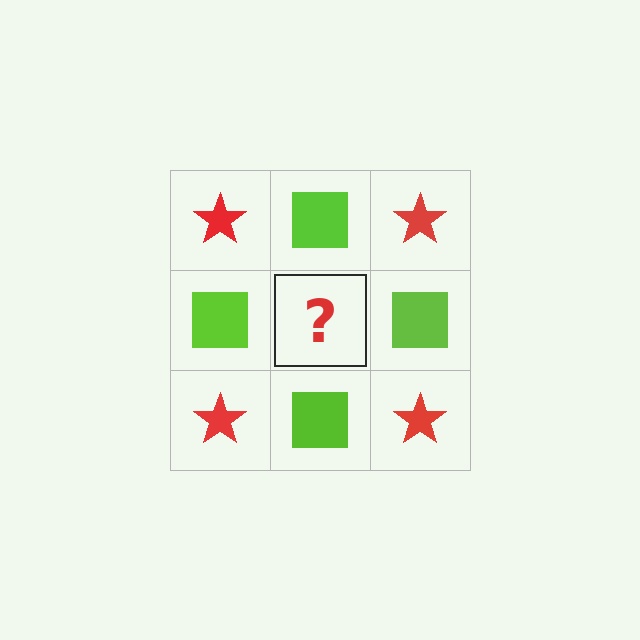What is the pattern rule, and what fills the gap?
The rule is that it alternates red star and lime square in a checkerboard pattern. The gap should be filled with a red star.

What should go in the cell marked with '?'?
The missing cell should contain a red star.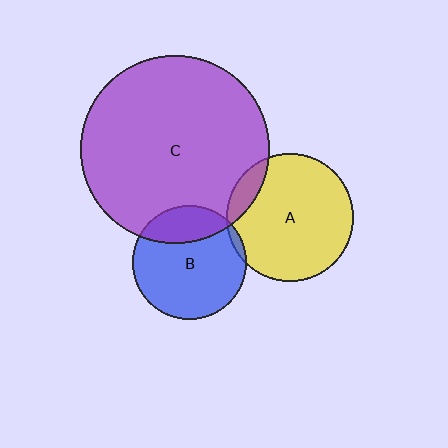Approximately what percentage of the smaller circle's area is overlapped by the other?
Approximately 25%.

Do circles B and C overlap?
Yes.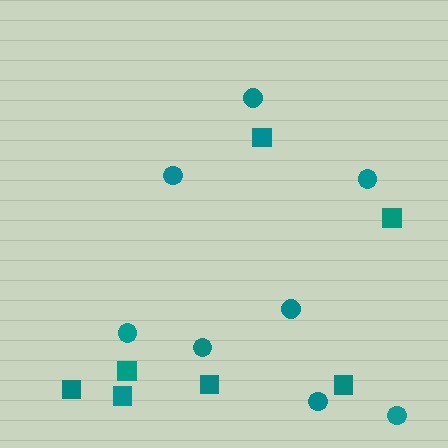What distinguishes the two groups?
There are 2 groups: one group of squares (7) and one group of circles (8).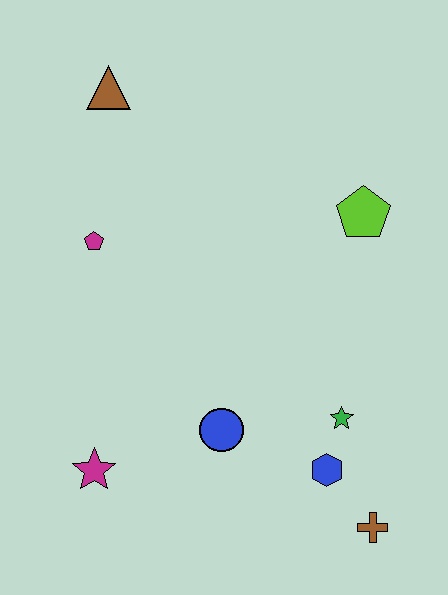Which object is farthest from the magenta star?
The brown triangle is farthest from the magenta star.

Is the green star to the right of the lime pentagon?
No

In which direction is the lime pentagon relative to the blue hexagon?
The lime pentagon is above the blue hexagon.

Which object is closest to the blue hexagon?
The green star is closest to the blue hexagon.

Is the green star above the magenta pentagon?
No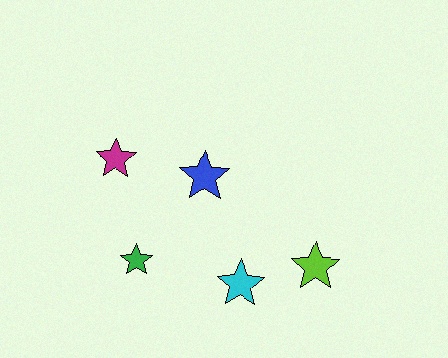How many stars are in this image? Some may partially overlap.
There are 5 stars.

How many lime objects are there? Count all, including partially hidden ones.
There is 1 lime object.